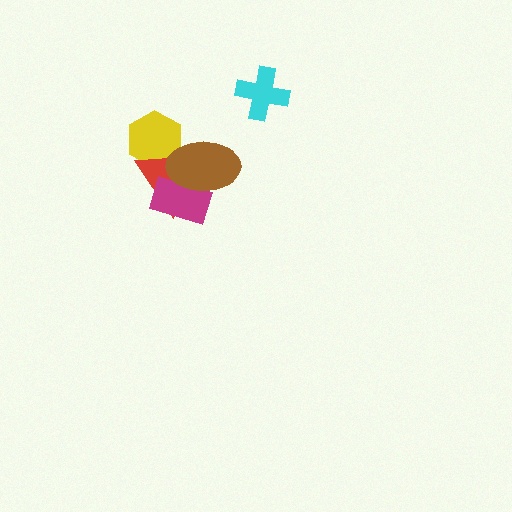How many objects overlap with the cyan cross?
0 objects overlap with the cyan cross.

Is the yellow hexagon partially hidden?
Yes, it is partially covered by another shape.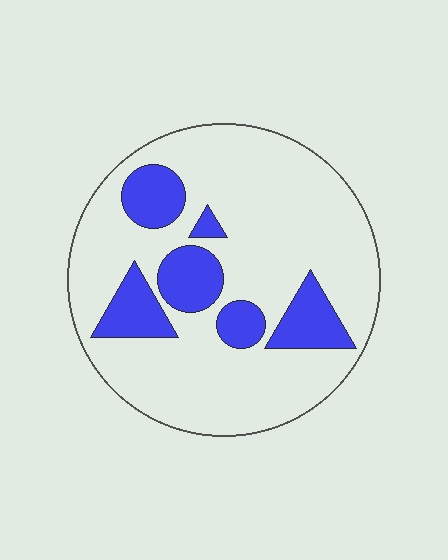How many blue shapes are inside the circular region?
6.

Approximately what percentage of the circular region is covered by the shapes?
Approximately 20%.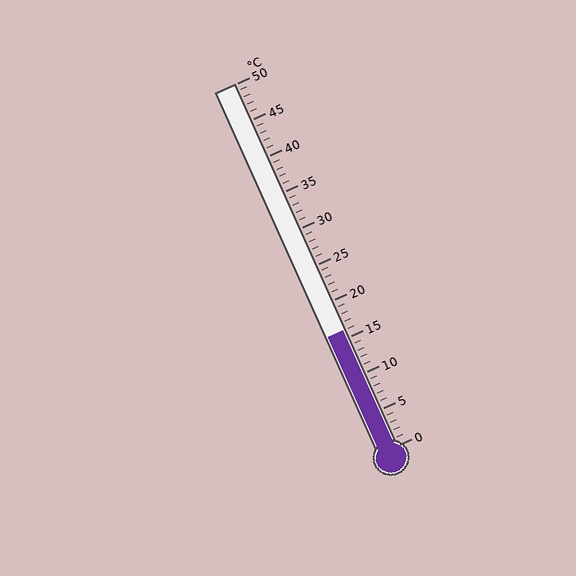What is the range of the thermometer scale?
The thermometer scale ranges from 0°C to 50°C.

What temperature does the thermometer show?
The thermometer shows approximately 16°C.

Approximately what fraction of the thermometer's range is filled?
The thermometer is filled to approximately 30% of its range.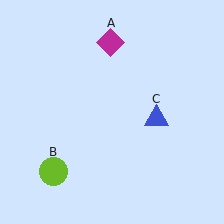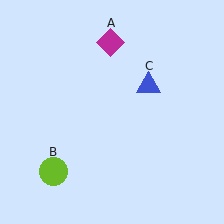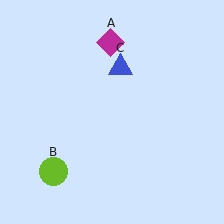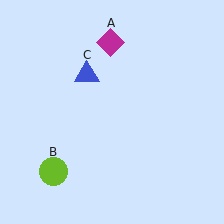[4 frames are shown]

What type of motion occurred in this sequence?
The blue triangle (object C) rotated counterclockwise around the center of the scene.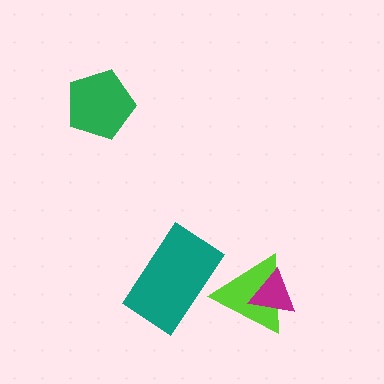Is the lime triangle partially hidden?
Yes, it is partially covered by another shape.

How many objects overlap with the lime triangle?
2 objects overlap with the lime triangle.